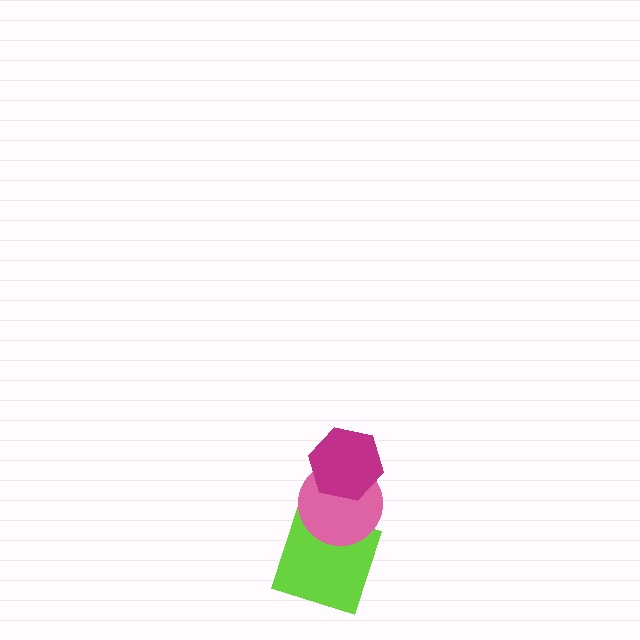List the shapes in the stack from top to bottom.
From top to bottom: the magenta hexagon, the pink circle, the lime square.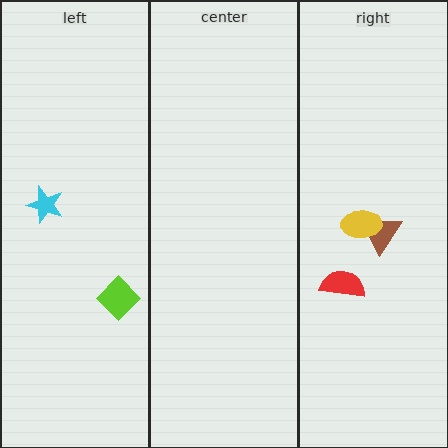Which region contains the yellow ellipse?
The right region.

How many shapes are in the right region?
3.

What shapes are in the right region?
The brown triangle, the yellow ellipse, the red semicircle.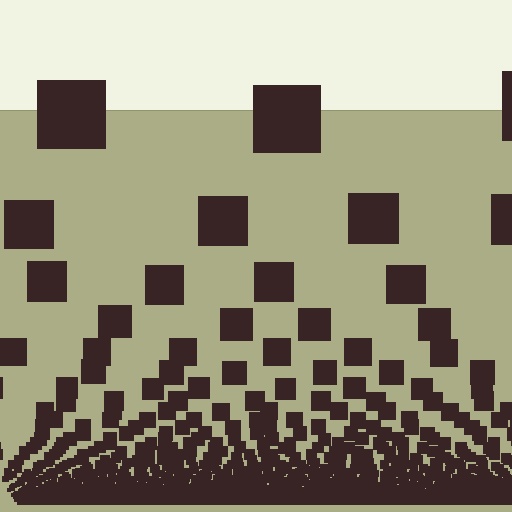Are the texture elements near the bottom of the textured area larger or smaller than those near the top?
Smaller. The gradient is inverted — elements near the bottom are smaller and denser.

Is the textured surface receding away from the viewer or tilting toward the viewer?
The surface appears to tilt toward the viewer. Texture elements get larger and sparser toward the top.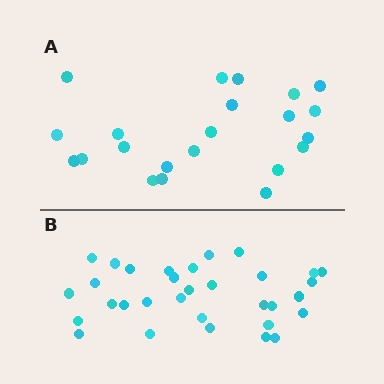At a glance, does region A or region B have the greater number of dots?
Region B (the bottom region) has more dots.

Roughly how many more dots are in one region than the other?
Region B has roughly 10 or so more dots than region A.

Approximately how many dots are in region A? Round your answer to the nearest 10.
About 20 dots. (The exact count is 22, which rounds to 20.)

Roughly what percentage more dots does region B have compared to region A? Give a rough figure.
About 45% more.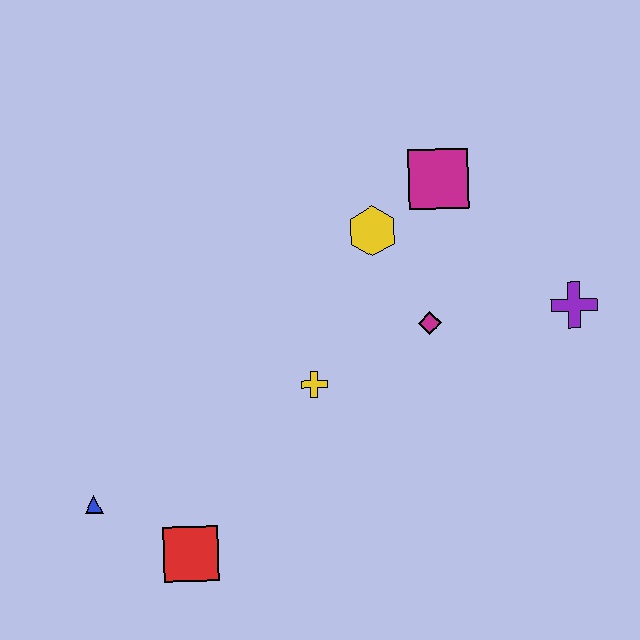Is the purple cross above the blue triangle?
Yes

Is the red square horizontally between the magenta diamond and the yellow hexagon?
No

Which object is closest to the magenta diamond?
The yellow hexagon is closest to the magenta diamond.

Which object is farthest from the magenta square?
The blue triangle is farthest from the magenta square.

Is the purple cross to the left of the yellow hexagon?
No